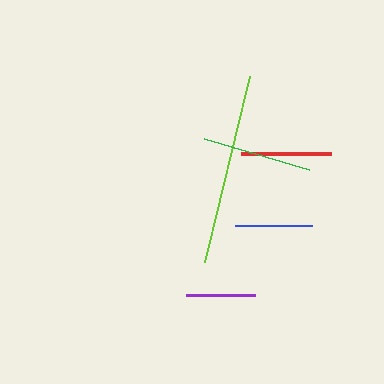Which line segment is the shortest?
The purple line is the shortest at approximately 69 pixels.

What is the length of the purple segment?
The purple segment is approximately 69 pixels long.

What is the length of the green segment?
The green segment is approximately 110 pixels long.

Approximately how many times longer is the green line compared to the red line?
The green line is approximately 1.2 times the length of the red line.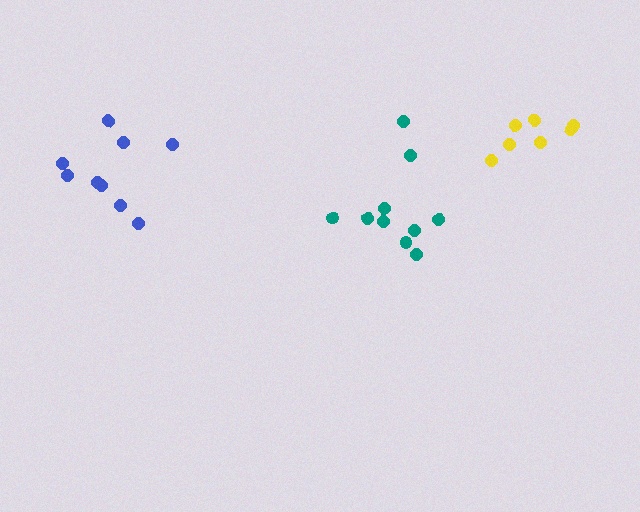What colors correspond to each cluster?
The clusters are colored: blue, teal, yellow.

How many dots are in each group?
Group 1: 9 dots, Group 2: 10 dots, Group 3: 7 dots (26 total).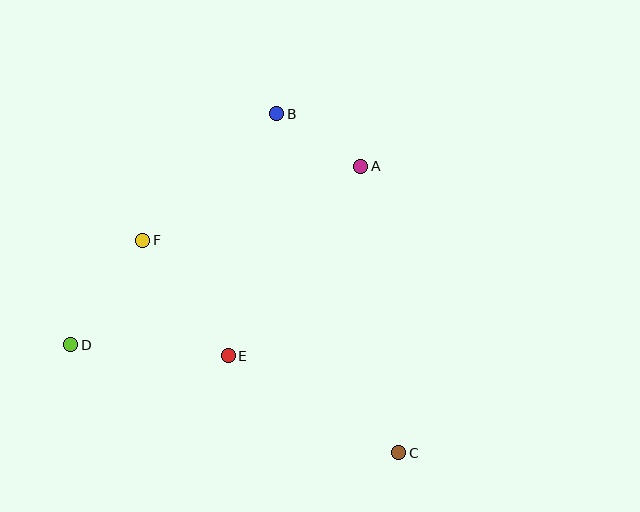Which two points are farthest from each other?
Points B and C are farthest from each other.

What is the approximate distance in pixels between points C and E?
The distance between C and E is approximately 196 pixels.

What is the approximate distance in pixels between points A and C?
The distance between A and C is approximately 289 pixels.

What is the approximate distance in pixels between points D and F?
The distance between D and F is approximately 127 pixels.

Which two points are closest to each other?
Points A and B are closest to each other.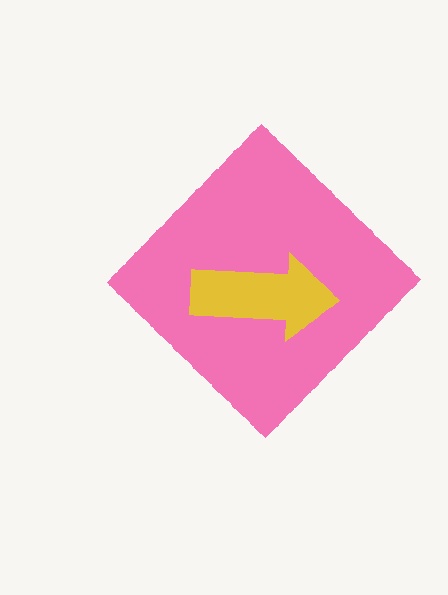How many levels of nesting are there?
2.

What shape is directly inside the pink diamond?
The yellow arrow.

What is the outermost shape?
The pink diamond.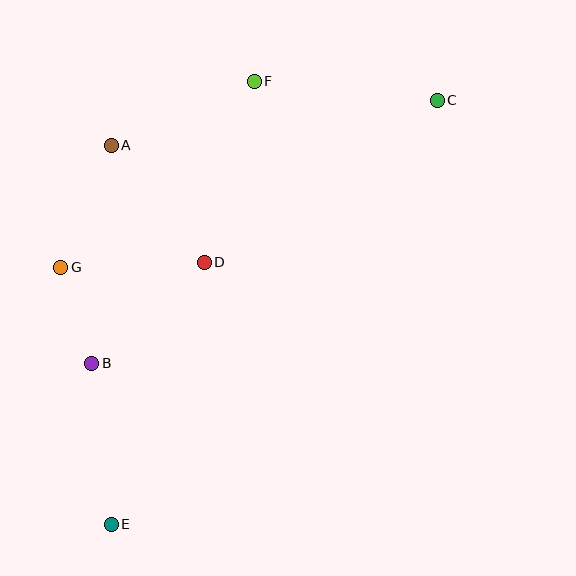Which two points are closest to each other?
Points B and G are closest to each other.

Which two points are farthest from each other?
Points C and E are farthest from each other.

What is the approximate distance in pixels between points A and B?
The distance between A and B is approximately 219 pixels.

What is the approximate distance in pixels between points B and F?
The distance between B and F is approximately 325 pixels.